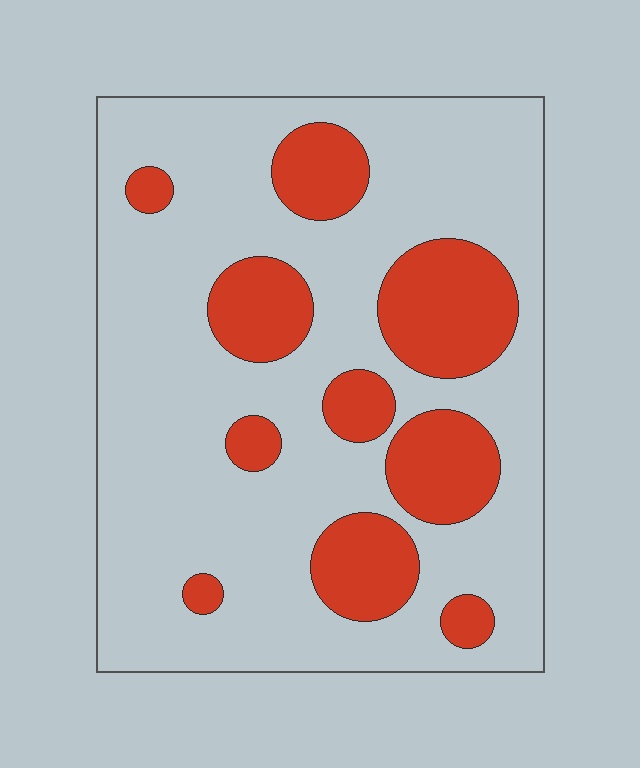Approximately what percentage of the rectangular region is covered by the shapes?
Approximately 25%.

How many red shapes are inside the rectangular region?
10.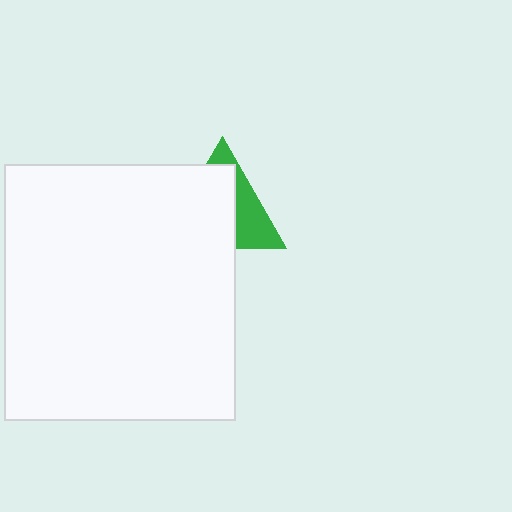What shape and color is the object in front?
The object in front is a white rectangle.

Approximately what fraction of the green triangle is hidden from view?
Roughly 62% of the green triangle is hidden behind the white rectangle.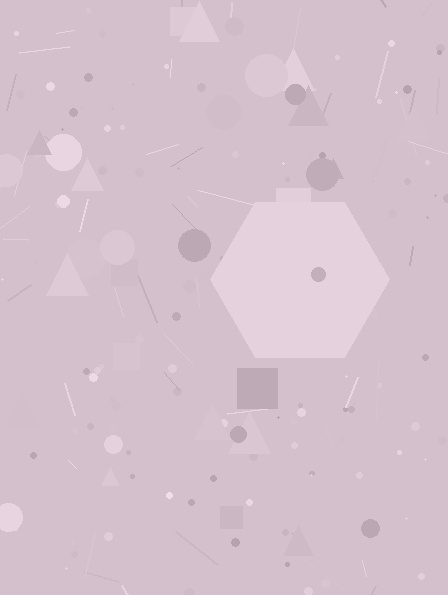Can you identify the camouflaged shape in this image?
The camouflaged shape is a hexagon.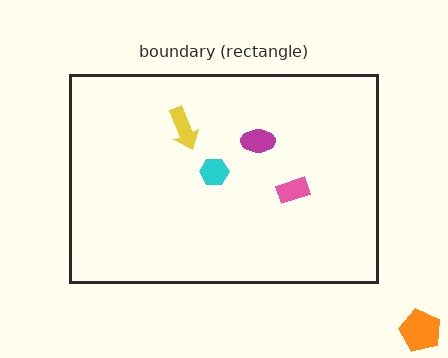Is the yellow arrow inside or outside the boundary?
Inside.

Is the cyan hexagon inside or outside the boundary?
Inside.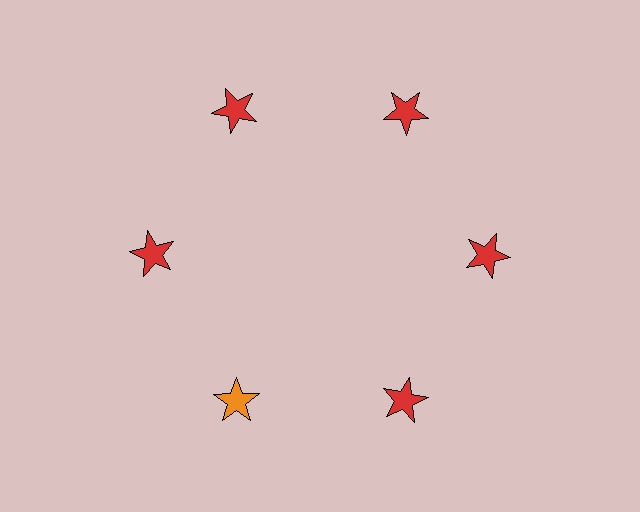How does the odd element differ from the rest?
It has a different color: orange instead of red.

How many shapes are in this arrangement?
There are 6 shapes arranged in a ring pattern.